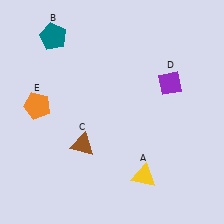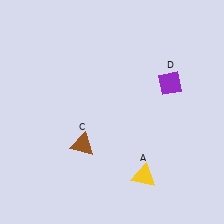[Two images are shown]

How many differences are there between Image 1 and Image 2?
There are 2 differences between the two images.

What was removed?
The orange pentagon (E), the teal pentagon (B) were removed in Image 2.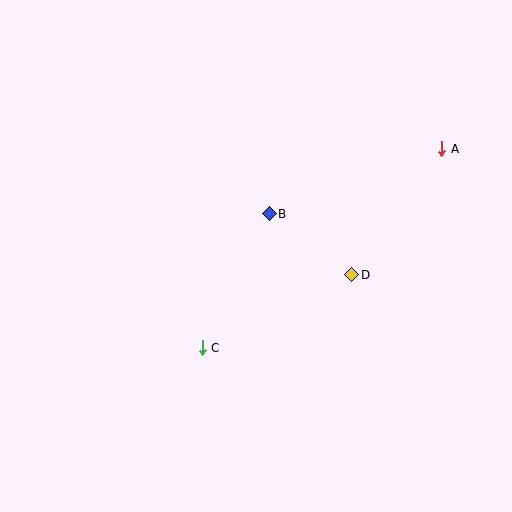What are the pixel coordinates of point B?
Point B is at (269, 214).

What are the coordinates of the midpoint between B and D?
The midpoint between B and D is at (310, 244).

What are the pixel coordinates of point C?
Point C is at (202, 348).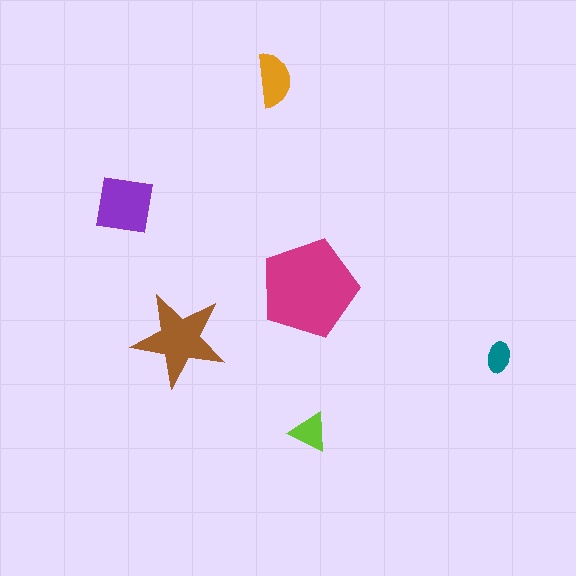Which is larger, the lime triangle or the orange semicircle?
The orange semicircle.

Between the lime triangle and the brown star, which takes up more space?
The brown star.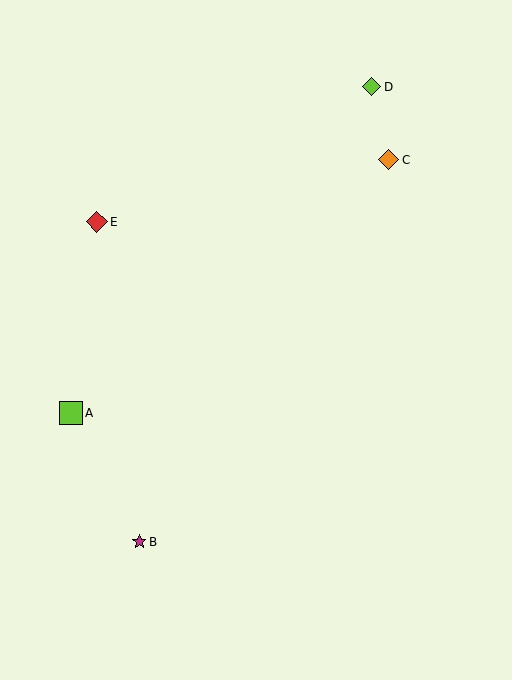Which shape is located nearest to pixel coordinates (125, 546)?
The magenta star (labeled B) at (139, 542) is nearest to that location.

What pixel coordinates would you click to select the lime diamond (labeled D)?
Click at (372, 87) to select the lime diamond D.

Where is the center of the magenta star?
The center of the magenta star is at (139, 542).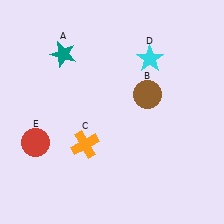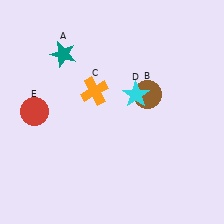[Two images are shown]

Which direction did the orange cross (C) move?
The orange cross (C) moved up.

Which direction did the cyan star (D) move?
The cyan star (D) moved down.